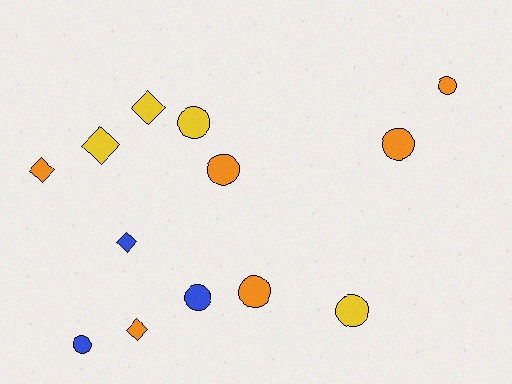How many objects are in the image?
There are 13 objects.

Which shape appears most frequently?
Circle, with 8 objects.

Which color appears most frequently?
Orange, with 6 objects.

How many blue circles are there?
There are 2 blue circles.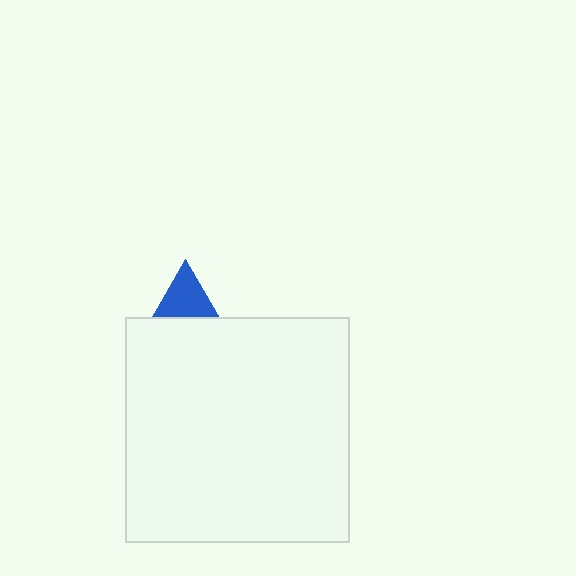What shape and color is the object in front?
The object in front is a white square.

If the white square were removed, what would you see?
You would see the complete blue triangle.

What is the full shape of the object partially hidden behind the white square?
The partially hidden object is a blue triangle.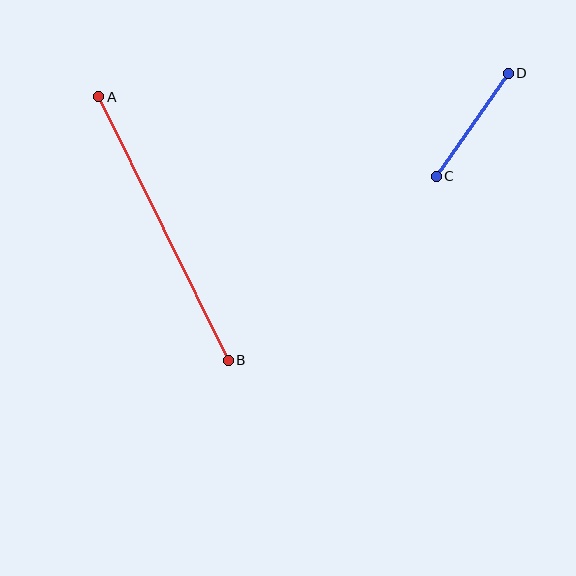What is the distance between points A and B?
The distance is approximately 294 pixels.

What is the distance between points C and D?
The distance is approximately 126 pixels.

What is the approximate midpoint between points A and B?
The midpoint is at approximately (163, 229) pixels.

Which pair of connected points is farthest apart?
Points A and B are farthest apart.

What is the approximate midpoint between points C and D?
The midpoint is at approximately (472, 125) pixels.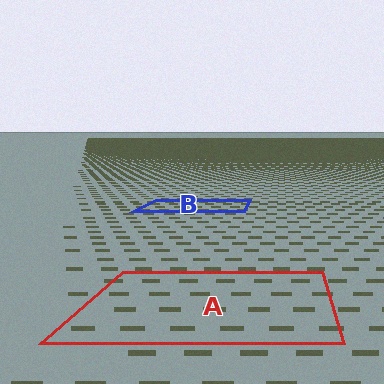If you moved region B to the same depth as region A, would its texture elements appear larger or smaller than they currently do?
They would appear larger. At a closer depth, the same texture elements are projected at a bigger on-screen size.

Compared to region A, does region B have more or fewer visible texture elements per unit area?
Region B has more texture elements per unit area — they are packed more densely because it is farther away.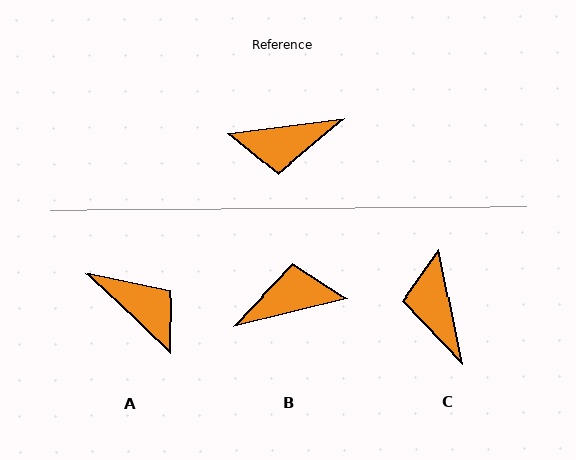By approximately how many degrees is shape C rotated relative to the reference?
Approximately 86 degrees clockwise.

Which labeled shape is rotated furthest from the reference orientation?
B, about 173 degrees away.